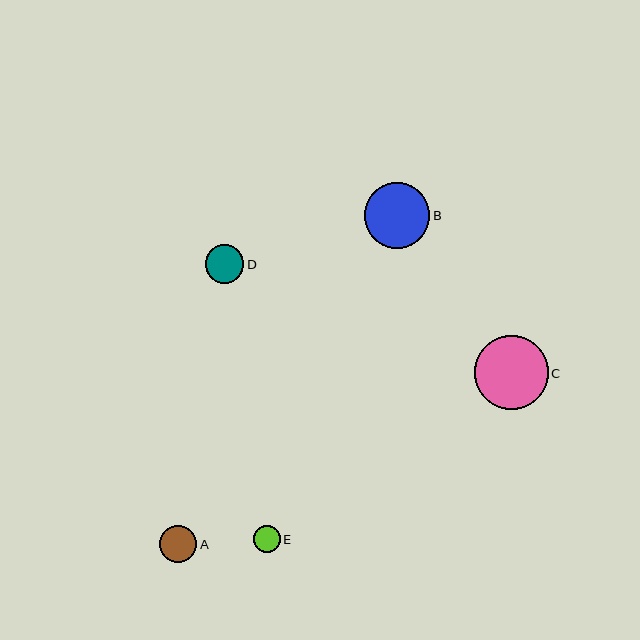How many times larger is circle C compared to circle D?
Circle C is approximately 1.9 times the size of circle D.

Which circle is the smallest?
Circle E is the smallest with a size of approximately 27 pixels.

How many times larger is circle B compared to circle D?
Circle B is approximately 1.7 times the size of circle D.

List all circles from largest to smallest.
From largest to smallest: C, B, D, A, E.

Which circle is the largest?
Circle C is the largest with a size of approximately 74 pixels.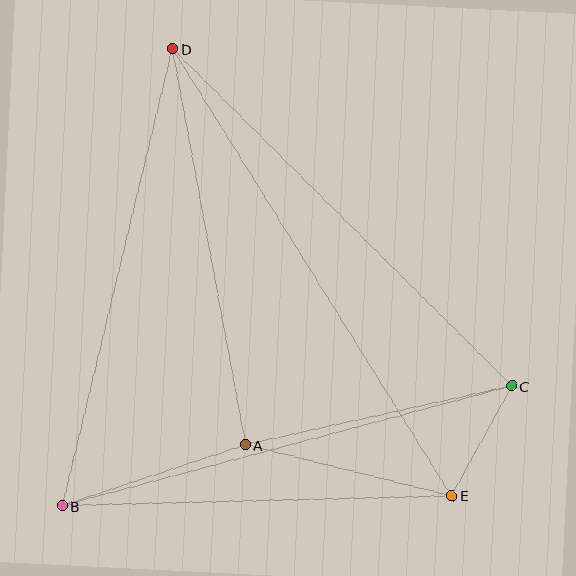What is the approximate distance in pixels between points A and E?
The distance between A and E is approximately 212 pixels.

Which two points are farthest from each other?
Points D and E are farthest from each other.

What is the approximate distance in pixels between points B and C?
The distance between B and C is approximately 465 pixels.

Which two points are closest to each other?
Points C and E are closest to each other.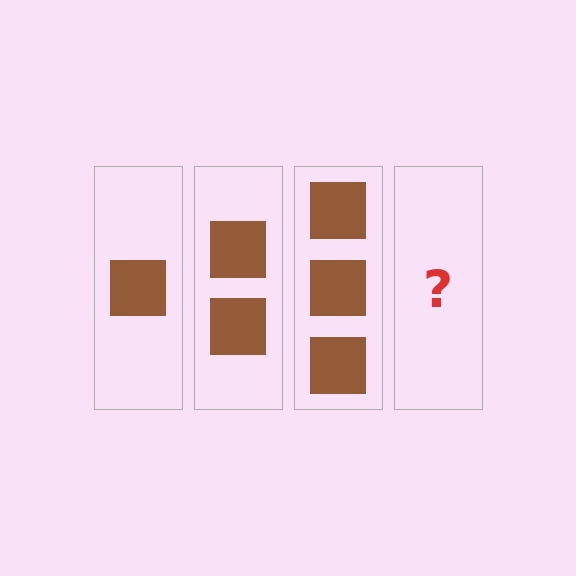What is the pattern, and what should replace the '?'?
The pattern is that each step adds one more square. The '?' should be 4 squares.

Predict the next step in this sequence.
The next step is 4 squares.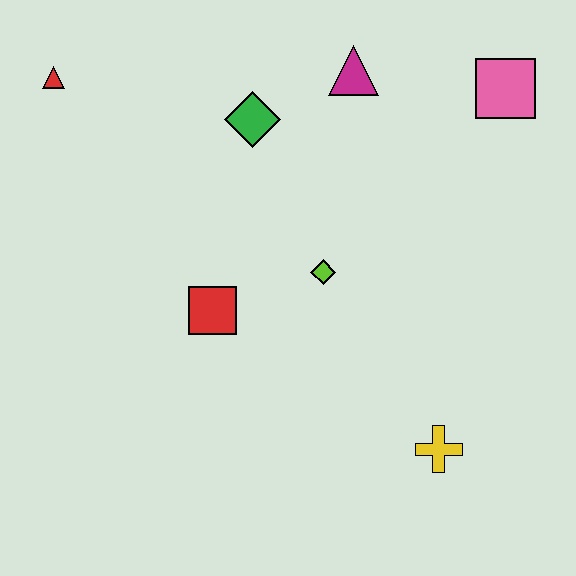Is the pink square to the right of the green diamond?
Yes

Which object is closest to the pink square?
The magenta triangle is closest to the pink square.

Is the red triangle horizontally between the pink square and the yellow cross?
No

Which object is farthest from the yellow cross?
The red triangle is farthest from the yellow cross.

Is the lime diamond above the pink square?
No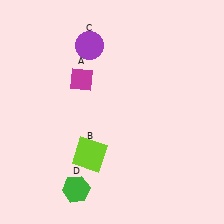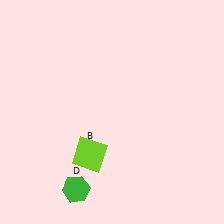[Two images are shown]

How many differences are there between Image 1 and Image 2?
There are 2 differences between the two images.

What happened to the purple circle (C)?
The purple circle (C) was removed in Image 2. It was in the top-left area of Image 1.